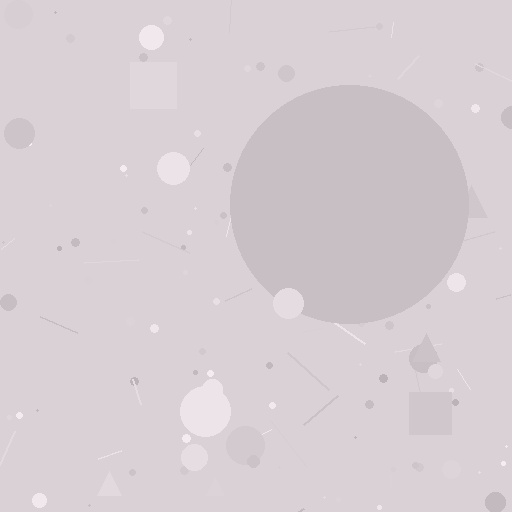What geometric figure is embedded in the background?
A circle is embedded in the background.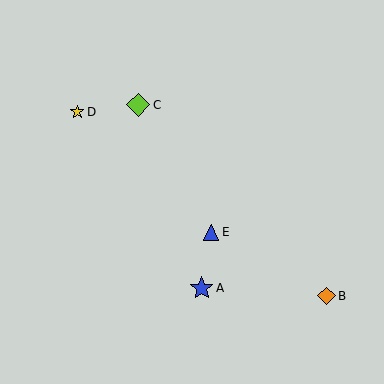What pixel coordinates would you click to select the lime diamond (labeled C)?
Click at (138, 105) to select the lime diamond C.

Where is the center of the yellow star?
The center of the yellow star is at (77, 112).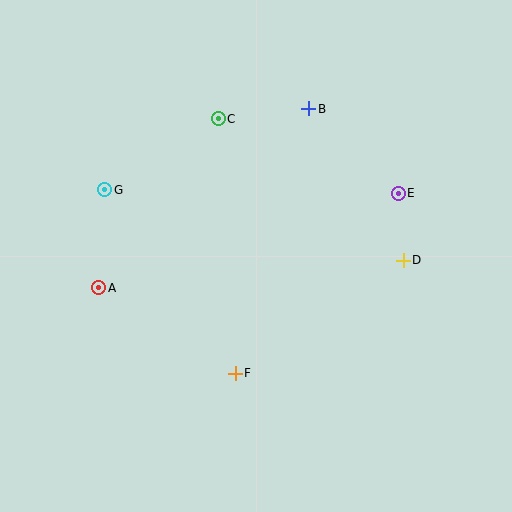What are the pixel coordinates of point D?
Point D is at (403, 260).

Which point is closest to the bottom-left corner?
Point A is closest to the bottom-left corner.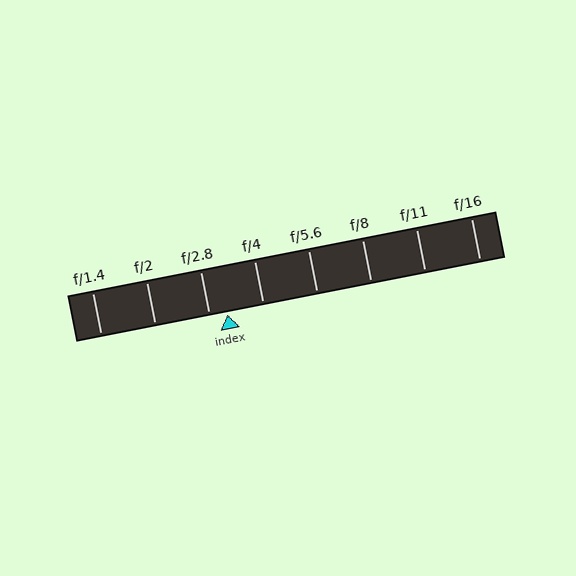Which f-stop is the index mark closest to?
The index mark is closest to f/2.8.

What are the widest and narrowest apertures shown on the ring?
The widest aperture shown is f/1.4 and the narrowest is f/16.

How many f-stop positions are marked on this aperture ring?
There are 8 f-stop positions marked.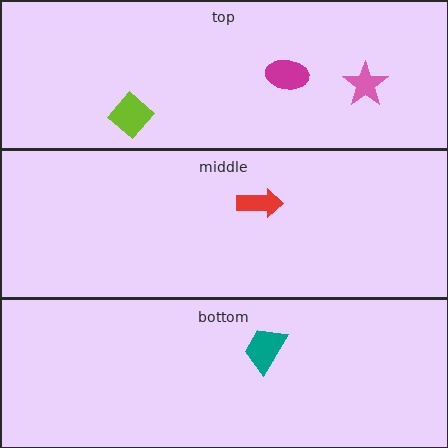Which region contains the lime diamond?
The top region.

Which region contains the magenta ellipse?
The top region.